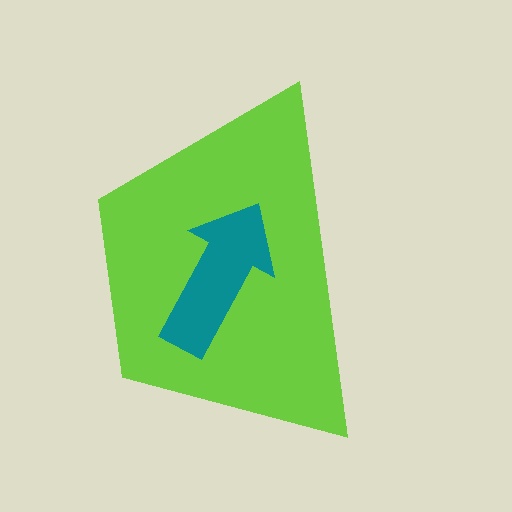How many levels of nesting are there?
2.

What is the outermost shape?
The lime trapezoid.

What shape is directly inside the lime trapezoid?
The teal arrow.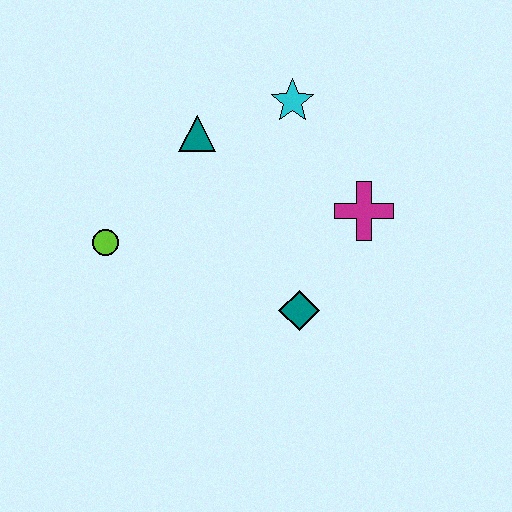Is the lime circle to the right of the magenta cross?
No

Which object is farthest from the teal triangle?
The teal diamond is farthest from the teal triangle.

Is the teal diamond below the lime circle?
Yes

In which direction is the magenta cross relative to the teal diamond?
The magenta cross is above the teal diamond.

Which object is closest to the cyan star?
The teal triangle is closest to the cyan star.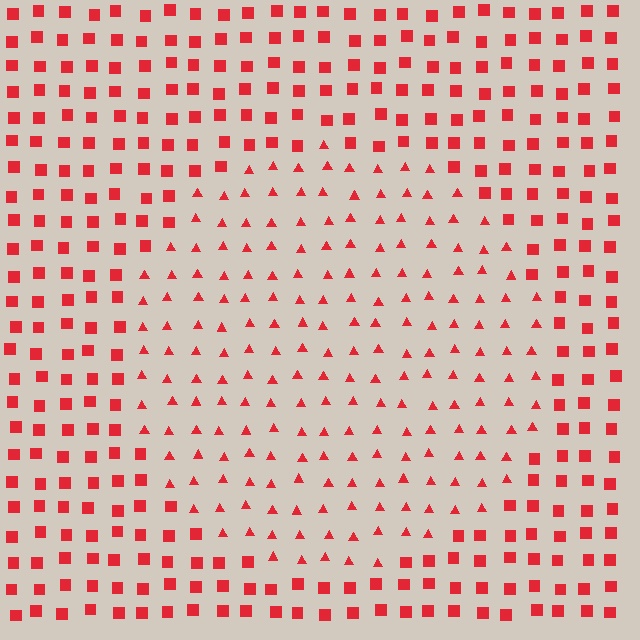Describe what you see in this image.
The image is filled with small red elements arranged in a uniform grid. A circle-shaped region contains triangles, while the surrounding area contains squares. The boundary is defined purely by the change in element shape.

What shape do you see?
I see a circle.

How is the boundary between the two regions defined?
The boundary is defined by a change in element shape: triangles inside vs. squares outside. All elements share the same color and spacing.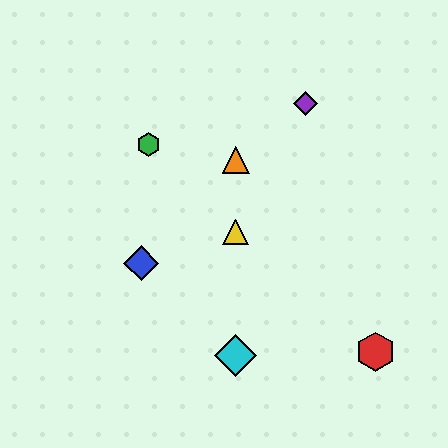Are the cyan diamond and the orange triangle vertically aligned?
Yes, both are at x≈236.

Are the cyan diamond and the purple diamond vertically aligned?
No, the cyan diamond is at x≈236 and the purple diamond is at x≈305.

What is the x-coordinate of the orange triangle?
The orange triangle is at x≈236.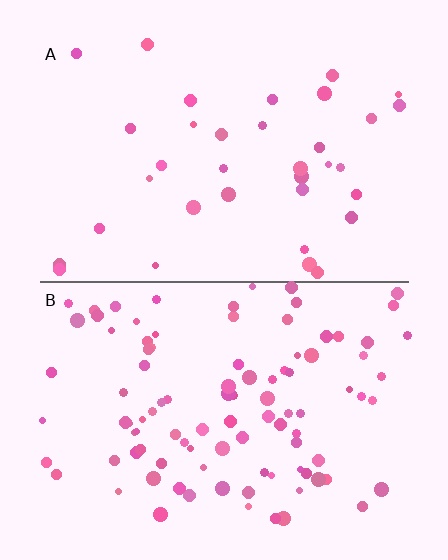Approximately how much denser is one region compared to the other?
Approximately 2.8× — region B over region A.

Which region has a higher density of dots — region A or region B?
B (the bottom).